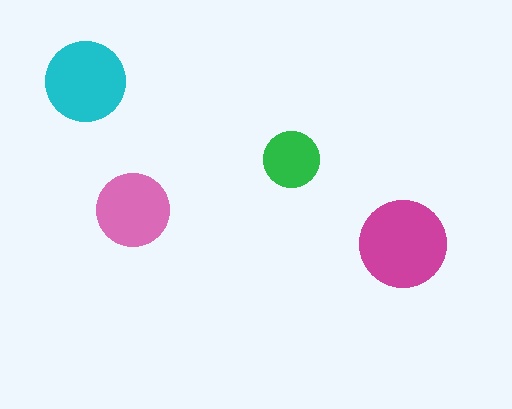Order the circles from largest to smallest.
the magenta one, the cyan one, the pink one, the green one.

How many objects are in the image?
There are 4 objects in the image.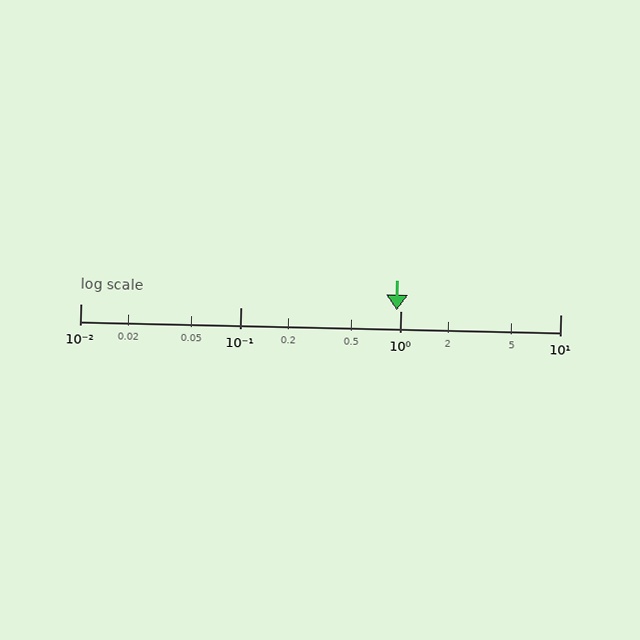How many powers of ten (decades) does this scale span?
The scale spans 3 decades, from 0.01 to 10.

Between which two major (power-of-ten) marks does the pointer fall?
The pointer is between 0.1 and 1.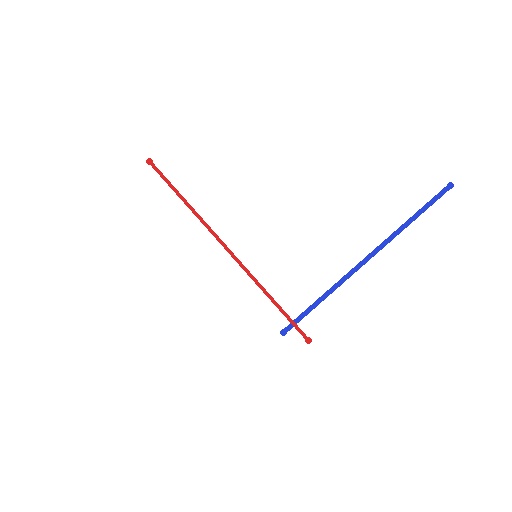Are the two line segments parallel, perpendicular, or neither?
Perpendicular — they meet at approximately 90°.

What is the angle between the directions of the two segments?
Approximately 90 degrees.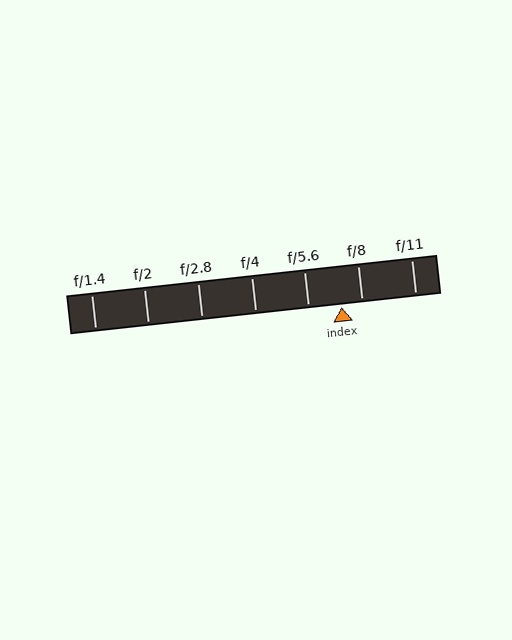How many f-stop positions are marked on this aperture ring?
There are 7 f-stop positions marked.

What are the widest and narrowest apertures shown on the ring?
The widest aperture shown is f/1.4 and the narrowest is f/11.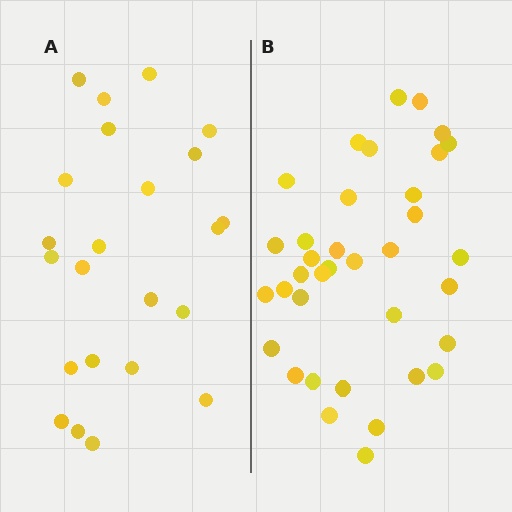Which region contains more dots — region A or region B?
Region B (the right region) has more dots.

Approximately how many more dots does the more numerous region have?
Region B has approximately 15 more dots than region A.